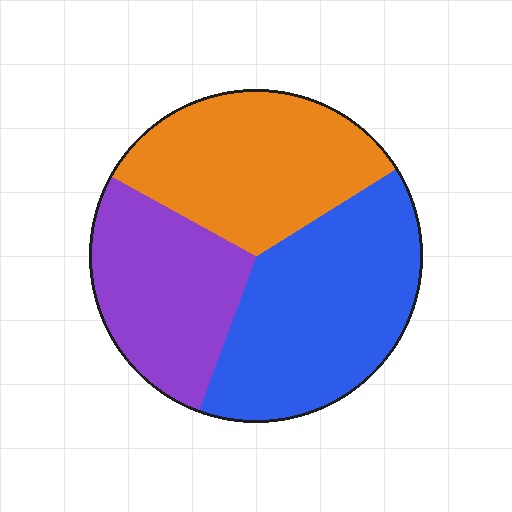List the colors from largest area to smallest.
From largest to smallest: blue, orange, purple.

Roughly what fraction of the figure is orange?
Orange covers around 35% of the figure.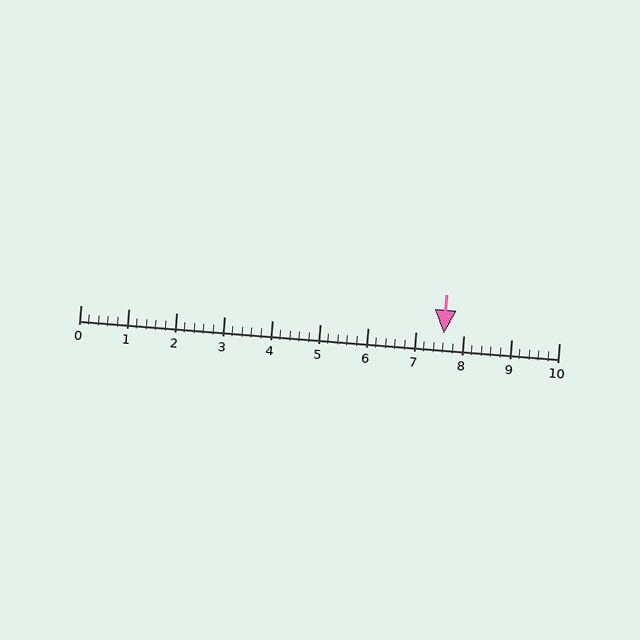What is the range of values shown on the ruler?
The ruler shows values from 0 to 10.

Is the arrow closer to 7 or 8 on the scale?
The arrow is closer to 8.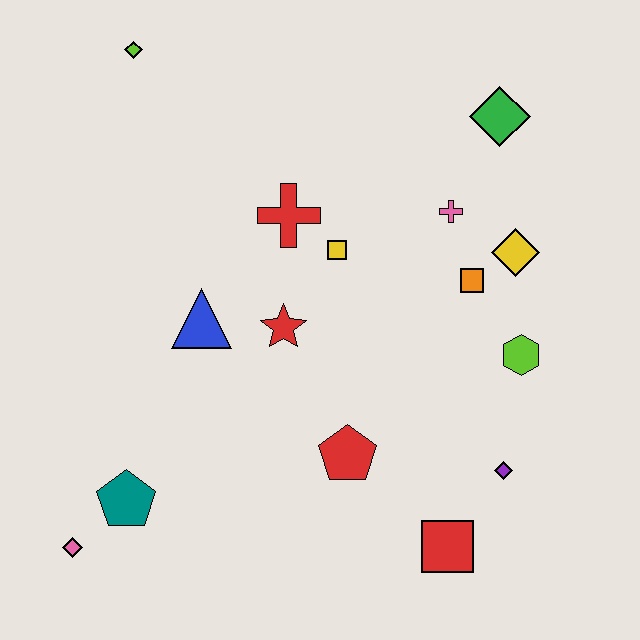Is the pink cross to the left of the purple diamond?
Yes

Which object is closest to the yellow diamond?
The orange square is closest to the yellow diamond.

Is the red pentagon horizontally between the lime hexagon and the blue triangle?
Yes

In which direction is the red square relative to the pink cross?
The red square is below the pink cross.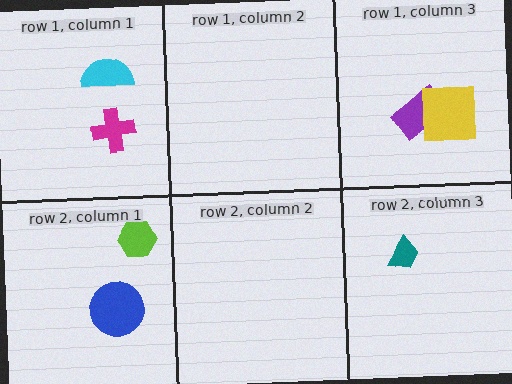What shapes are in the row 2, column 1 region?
The blue circle, the lime hexagon.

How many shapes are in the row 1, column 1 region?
2.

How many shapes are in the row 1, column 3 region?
2.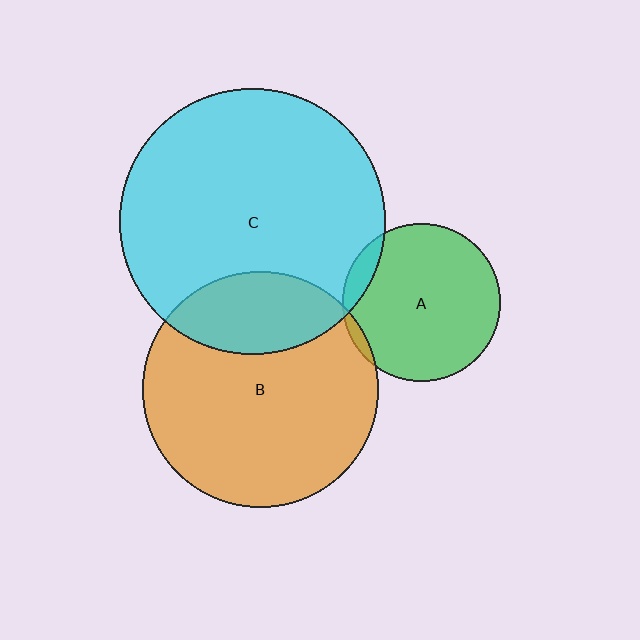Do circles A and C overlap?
Yes.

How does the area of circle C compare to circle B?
Approximately 1.3 times.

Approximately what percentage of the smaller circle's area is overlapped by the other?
Approximately 10%.